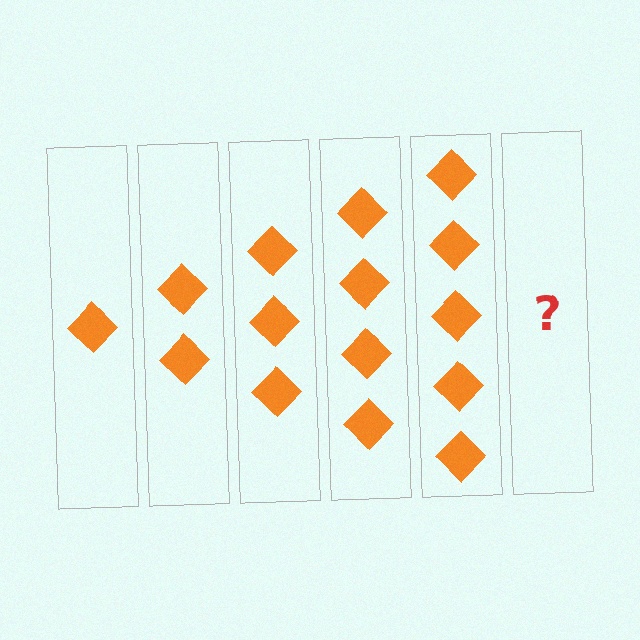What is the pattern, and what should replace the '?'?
The pattern is that each step adds one more diamond. The '?' should be 6 diamonds.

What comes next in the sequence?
The next element should be 6 diamonds.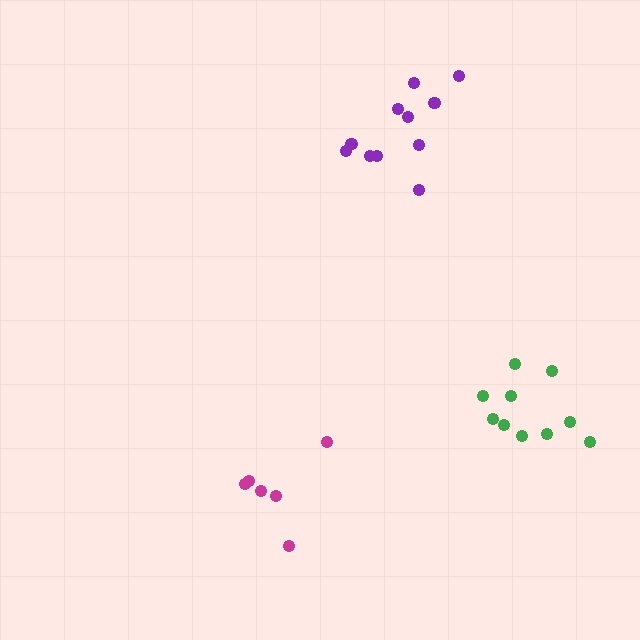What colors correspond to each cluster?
The clusters are colored: magenta, green, purple.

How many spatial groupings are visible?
There are 3 spatial groupings.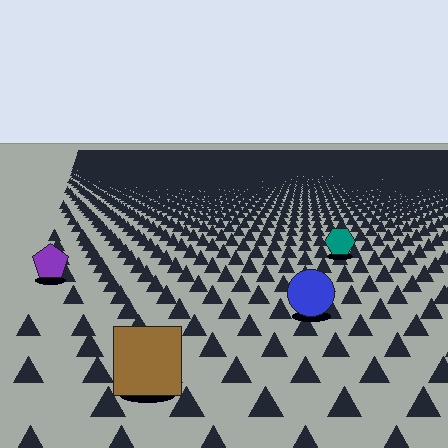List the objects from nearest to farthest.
From nearest to farthest: the brown square, the blue circle, the purple pentagon, the teal hexagon.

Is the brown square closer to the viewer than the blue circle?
Yes. The brown square is closer — you can tell from the texture gradient: the ground texture is coarser near it.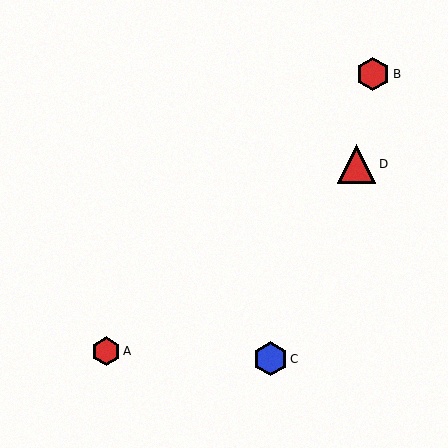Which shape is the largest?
The red triangle (labeled D) is the largest.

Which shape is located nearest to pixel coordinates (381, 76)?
The red hexagon (labeled B) at (373, 74) is nearest to that location.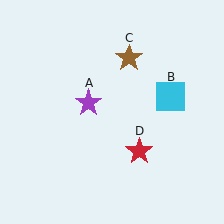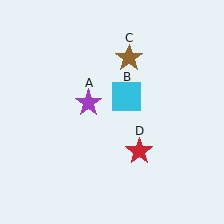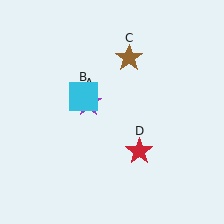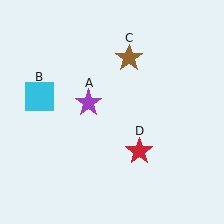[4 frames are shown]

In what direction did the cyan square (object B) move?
The cyan square (object B) moved left.